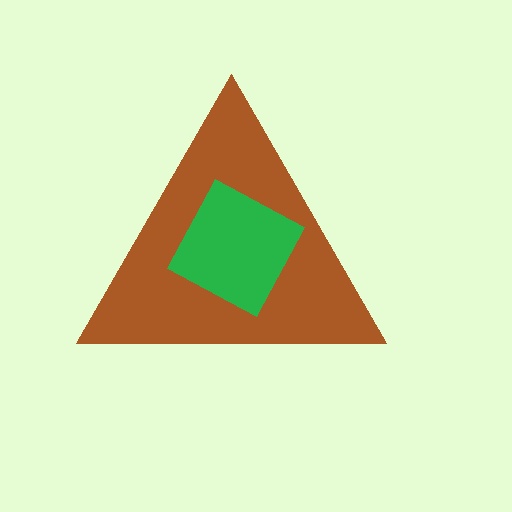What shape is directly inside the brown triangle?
The green diamond.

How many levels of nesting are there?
2.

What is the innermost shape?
The green diamond.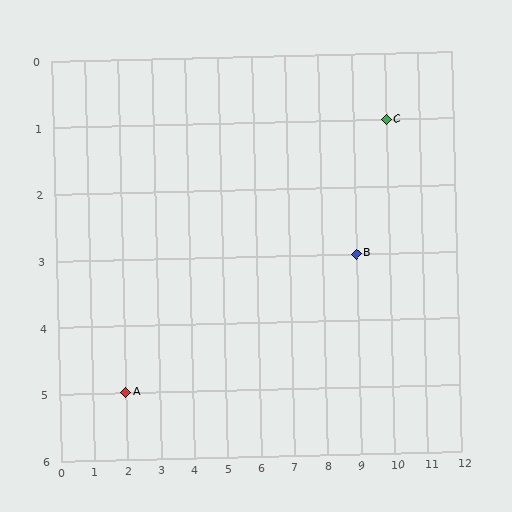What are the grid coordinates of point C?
Point C is at grid coordinates (10, 1).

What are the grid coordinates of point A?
Point A is at grid coordinates (2, 5).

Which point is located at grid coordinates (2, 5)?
Point A is at (2, 5).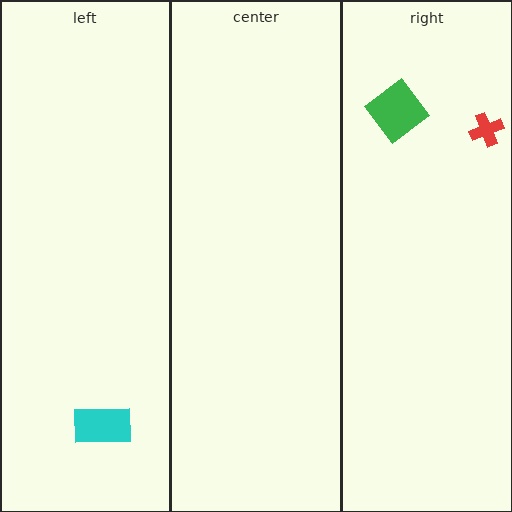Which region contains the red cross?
The right region.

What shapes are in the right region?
The green diamond, the red cross.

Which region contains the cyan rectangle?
The left region.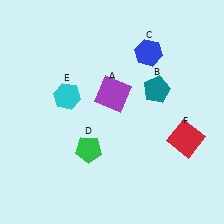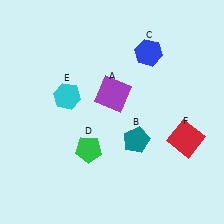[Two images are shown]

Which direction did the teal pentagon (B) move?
The teal pentagon (B) moved down.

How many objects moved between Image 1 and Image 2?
1 object moved between the two images.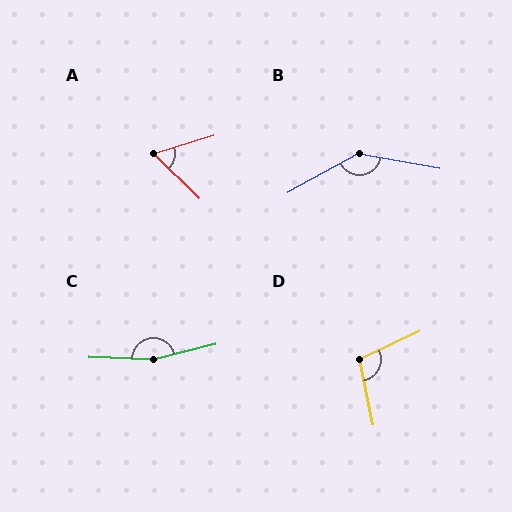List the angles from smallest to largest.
A (61°), D (103°), B (141°), C (164°).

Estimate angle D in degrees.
Approximately 103 degrees.